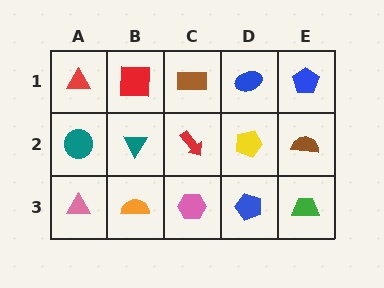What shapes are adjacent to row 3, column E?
A brown semicircle (row 2, column E), a blue pentagon (row 3, column D).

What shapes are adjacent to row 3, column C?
A red arrow (row 2, column C), an orange semicircle (row 3, column B), a blue pentagon (row 3, column D).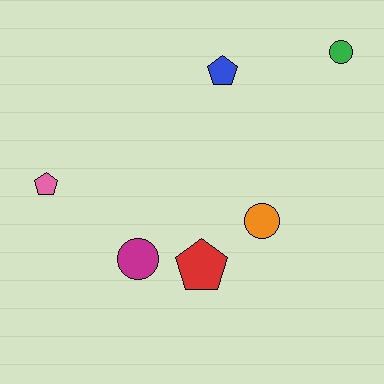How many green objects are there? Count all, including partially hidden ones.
There is 1 green object.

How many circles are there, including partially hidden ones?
There are 3 circles.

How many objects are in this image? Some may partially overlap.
There are 6 objects.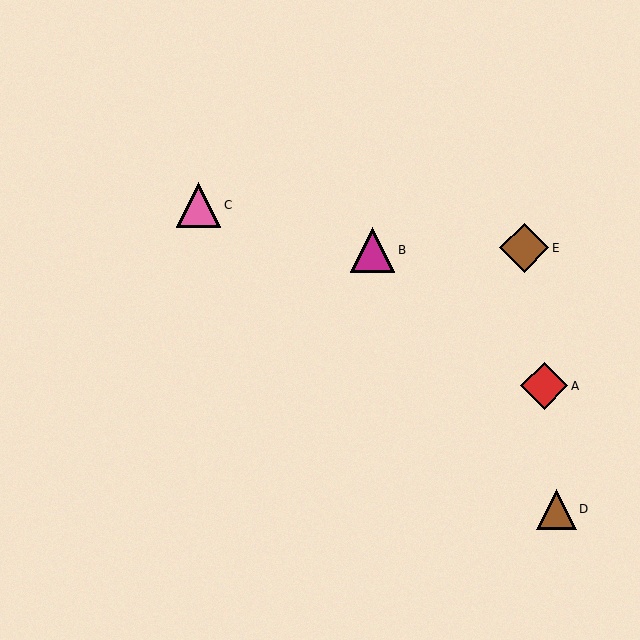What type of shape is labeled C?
Shape C is a pink triangle.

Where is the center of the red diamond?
The center of the red diamond is at (544, 386).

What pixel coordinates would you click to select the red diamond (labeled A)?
Click at (544, 386) to select the red diamond A.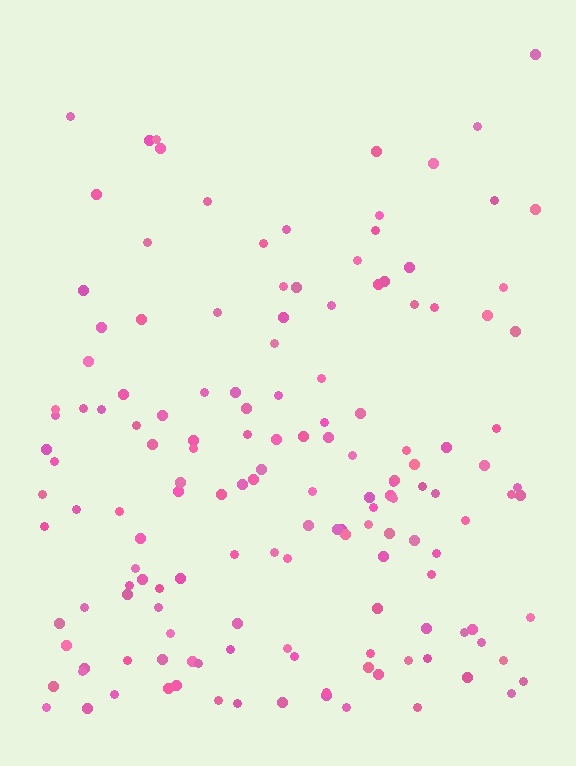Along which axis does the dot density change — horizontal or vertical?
Vertical.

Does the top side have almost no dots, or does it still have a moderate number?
Still a moderate number, just noticeably fewer than the bottom.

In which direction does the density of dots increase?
From top to bottom, with the bottom side densest.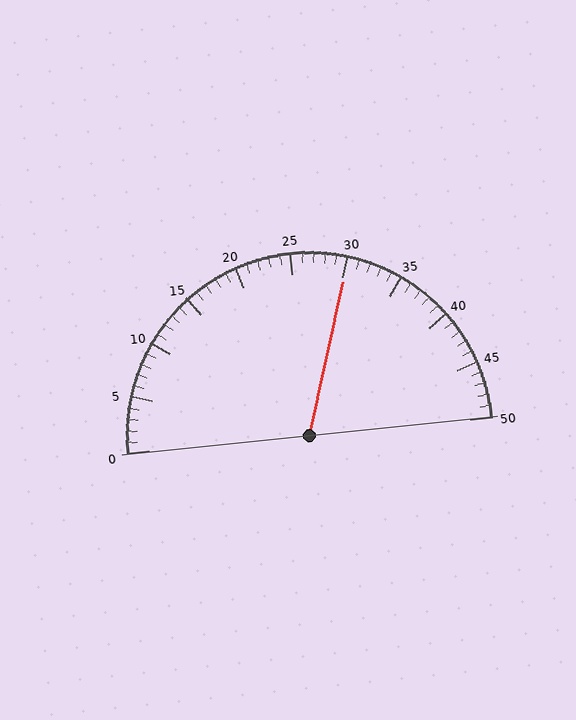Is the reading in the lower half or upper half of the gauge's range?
The reading is in the upper half of the range (0 to 50).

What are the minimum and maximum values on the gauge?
The gauge ranges from 0 to 50.